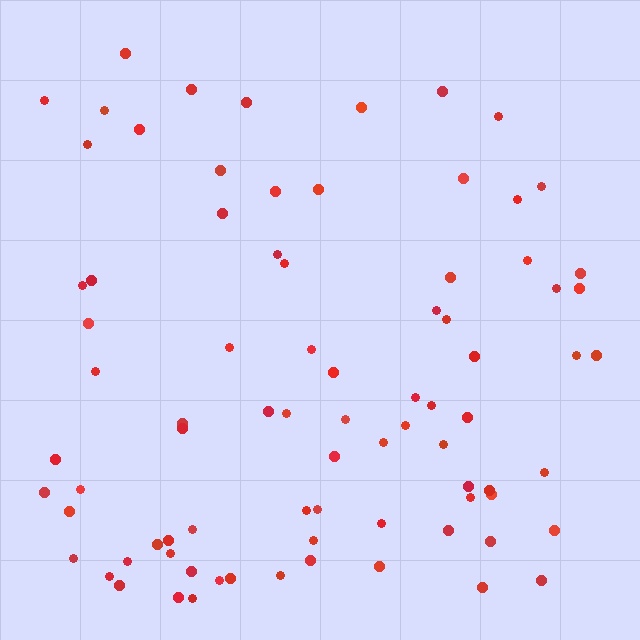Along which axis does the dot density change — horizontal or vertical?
Vertical.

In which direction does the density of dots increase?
From top to bottom, with the bottom side densest.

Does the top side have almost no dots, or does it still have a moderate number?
Still a moderate number, just noticeably fewer than the bottom.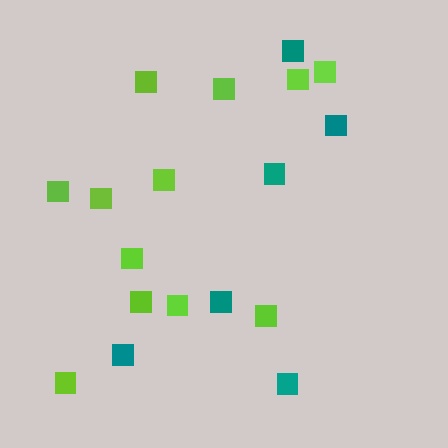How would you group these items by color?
There are 2 groups: one group of lime squares (12) and one group of teal squares (6).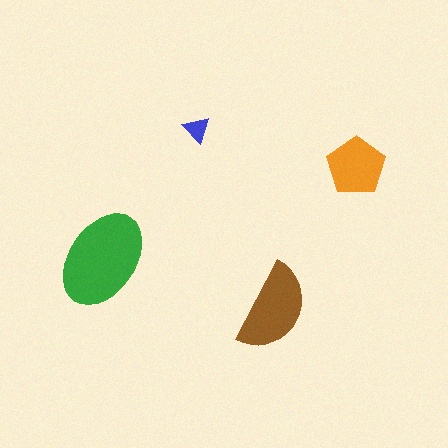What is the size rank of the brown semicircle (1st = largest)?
2nd.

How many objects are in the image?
There are 4 objects in the image.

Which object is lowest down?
The brown semicircle is bottommost.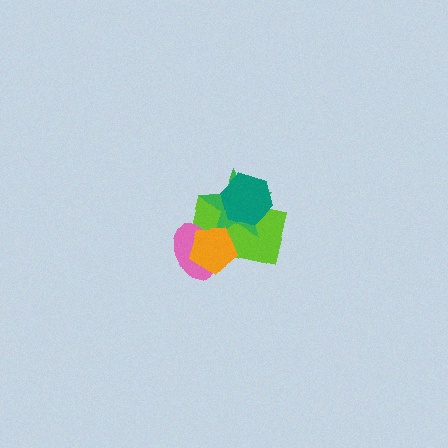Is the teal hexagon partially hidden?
No, no other shape covers it.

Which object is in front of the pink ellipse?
The orange pentagon is in front of the pink ellipse.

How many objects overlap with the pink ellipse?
3 objects overlap with the pink ellipse.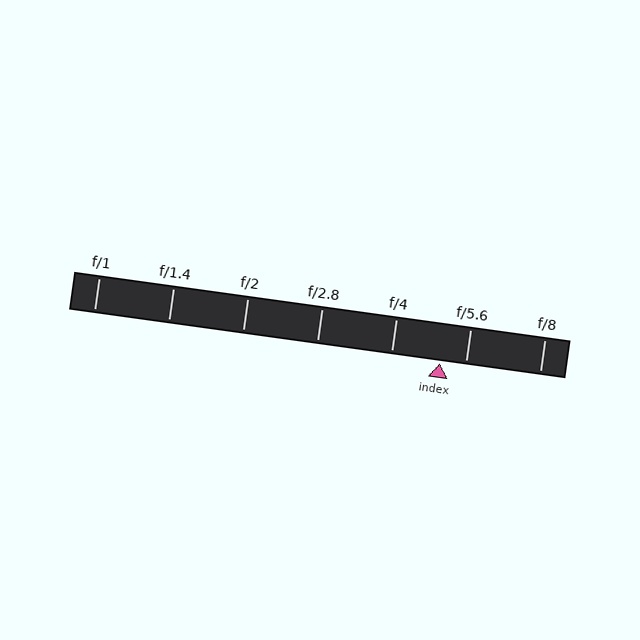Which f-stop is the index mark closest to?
The index mark is closest to f/5.6.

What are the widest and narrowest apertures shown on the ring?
The widest aperture shown is f/1 and the narrowest is f/8.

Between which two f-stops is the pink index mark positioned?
The index mark is between f/4 and f/5.6.